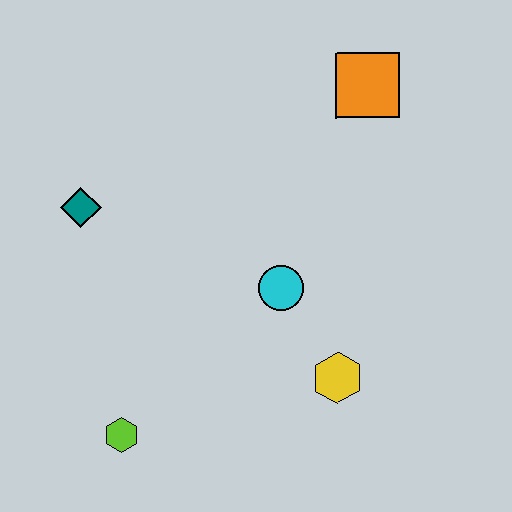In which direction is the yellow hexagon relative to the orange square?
The yellow hexagon is below the orange square.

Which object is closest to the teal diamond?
The cyan circle is closest to the teal diamond.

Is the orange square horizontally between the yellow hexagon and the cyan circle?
No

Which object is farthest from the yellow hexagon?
The teal diamond is farthest from the yellow hexagon.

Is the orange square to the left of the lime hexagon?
No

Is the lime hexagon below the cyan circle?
Yes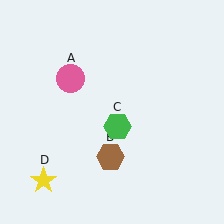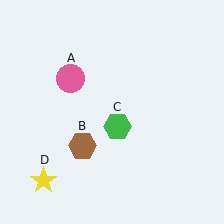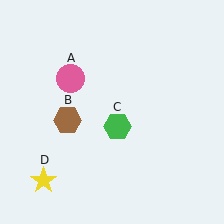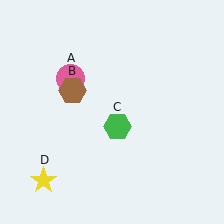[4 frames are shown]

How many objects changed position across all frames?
1 object changed position: brown hexagon (object B).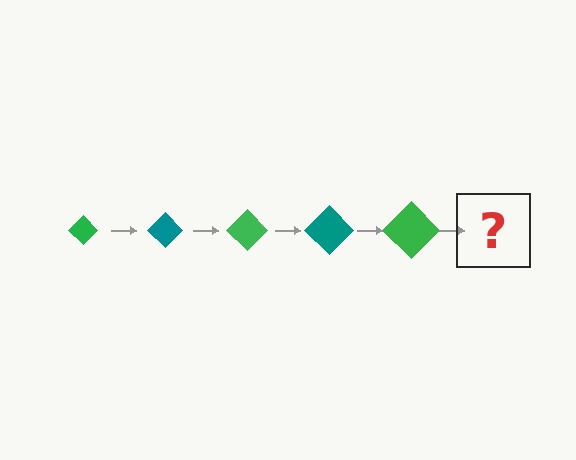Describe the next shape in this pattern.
It should be a teal diamond, larger than the previous one.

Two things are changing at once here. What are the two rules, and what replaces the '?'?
The two rules are that the diamond grows larger each step and the color cycles through green and teal. The '?' should be a teal diamond, larger than the previous one.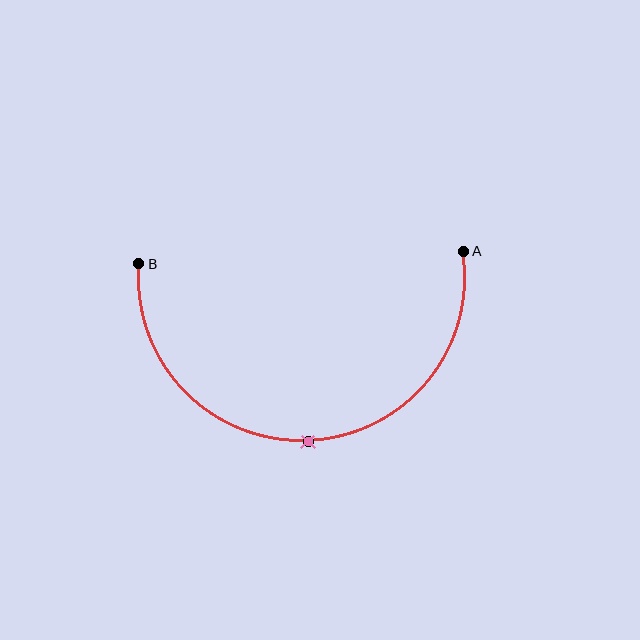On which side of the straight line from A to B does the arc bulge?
The arc bulges below the straight line connecting A and B.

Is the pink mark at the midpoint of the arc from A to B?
Yes. The pink mark lies on the arc at equal arc-length from both A and B — it is the arc midpoint.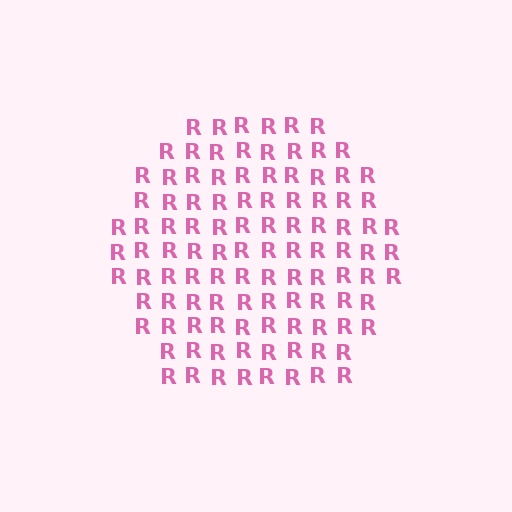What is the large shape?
The large shape is a hexagon.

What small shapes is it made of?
It is made of small letter R's.